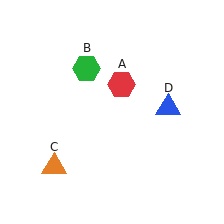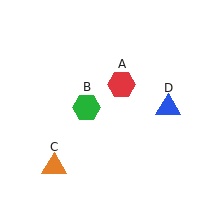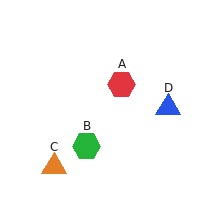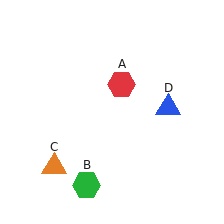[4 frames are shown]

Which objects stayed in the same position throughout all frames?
Red hexagon (object A) and orange triangle (object C) and blue triangle (object D) remained stationary.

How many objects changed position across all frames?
1 object changed position: green hexagon (object B).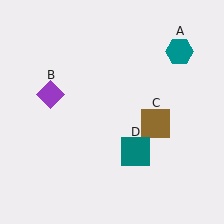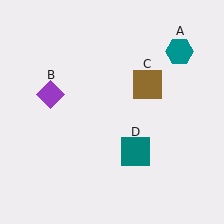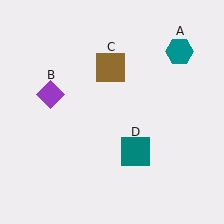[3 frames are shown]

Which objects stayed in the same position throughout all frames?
Teal hexagon (object A) and purple diamond (object B) and teal square (object D) remained stationary.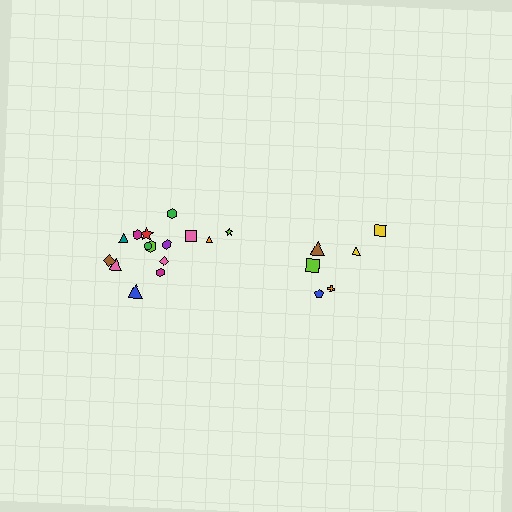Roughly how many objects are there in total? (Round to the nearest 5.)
Roughly 20 objects in total.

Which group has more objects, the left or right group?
The left group.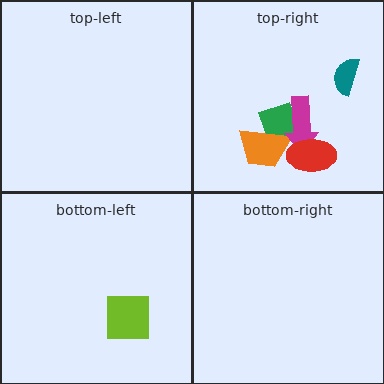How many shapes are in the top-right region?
5.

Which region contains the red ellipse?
The top-right region.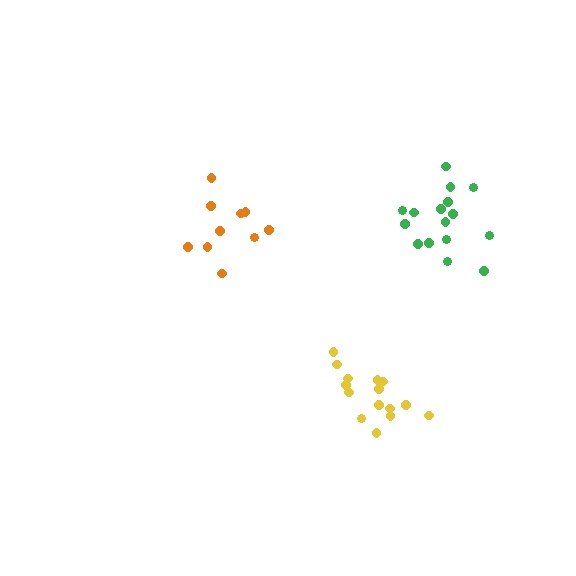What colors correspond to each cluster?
The clusters are colored: yellow, green, orange.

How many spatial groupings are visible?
There are 3 spatial groupings.